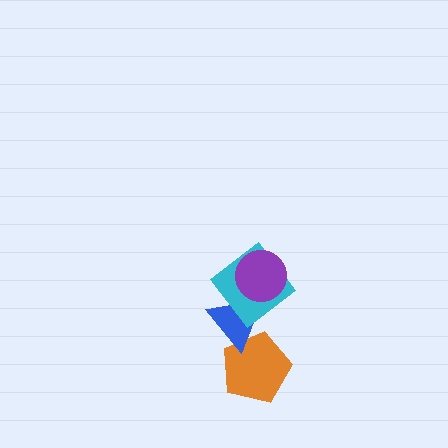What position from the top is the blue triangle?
The blue triangle is 3rd from the top.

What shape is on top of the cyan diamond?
The purple circle is on top of the cyan diamond.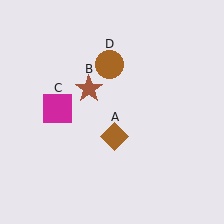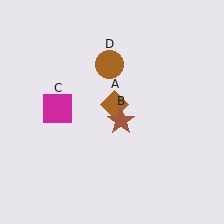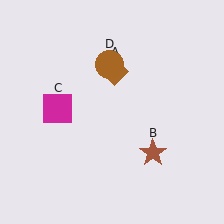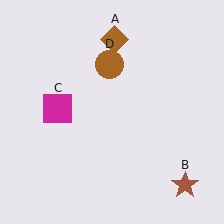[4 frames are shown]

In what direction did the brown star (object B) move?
The brown star (object B) moved down and to the right.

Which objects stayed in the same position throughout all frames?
Magenta square (object C) and brown circle (object D) remained stationary.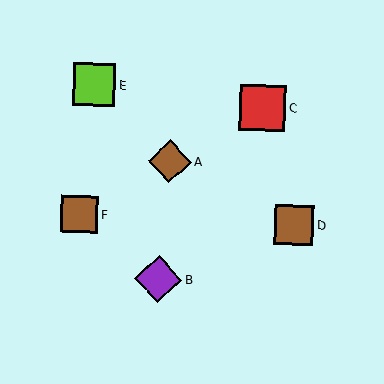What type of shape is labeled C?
Shape C is a red square.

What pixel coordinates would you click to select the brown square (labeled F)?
Click at (80, 214) to select the brown square F.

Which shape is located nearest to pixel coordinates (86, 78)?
The lime square (labeled E) at (94, 84) is nearest to that location.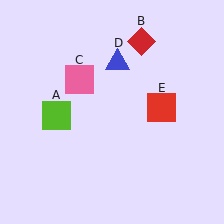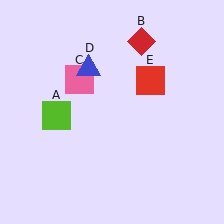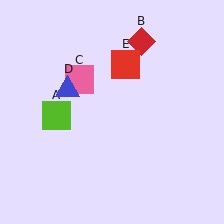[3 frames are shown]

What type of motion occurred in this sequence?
The blue triangle (object D), red square (object E) rotated counterclockwise around the center of the scene.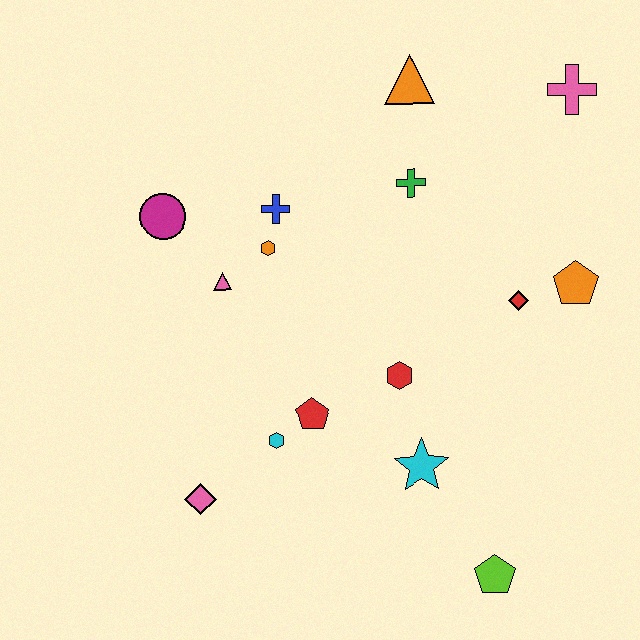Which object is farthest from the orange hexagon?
The lime pentagon is farthest from the orange hexagon.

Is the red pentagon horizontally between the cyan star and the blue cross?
Yes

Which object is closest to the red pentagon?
The cyan hexagon is closest to the red pentagon.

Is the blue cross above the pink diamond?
Yes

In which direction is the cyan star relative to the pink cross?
The cyan star is below the pink cross.